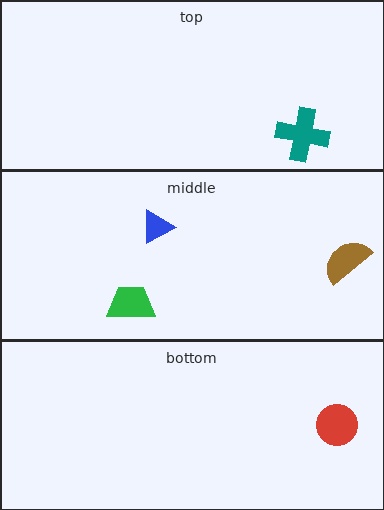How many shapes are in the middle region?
3.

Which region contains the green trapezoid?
The middle region.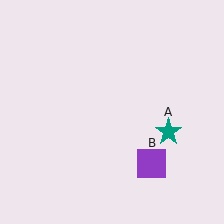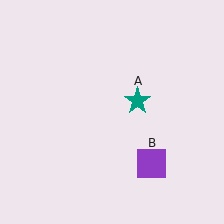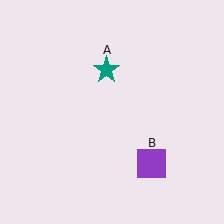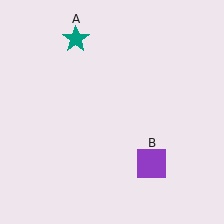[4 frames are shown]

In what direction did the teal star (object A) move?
The teal star (object A) moved up and to the left.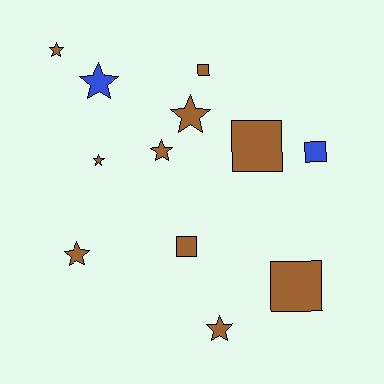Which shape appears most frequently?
Star, with 7 objects.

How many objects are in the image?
There are 12 objects.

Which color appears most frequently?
Brown, with 10 objects.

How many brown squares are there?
There are 4 brown squares.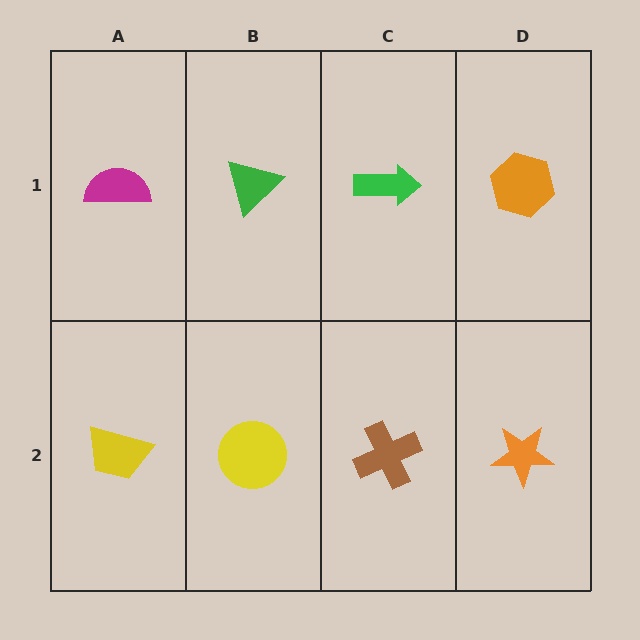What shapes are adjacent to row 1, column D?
An orange star (row 2, column D), a green arrow (row 1, column C).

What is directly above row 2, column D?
An orange hexagon.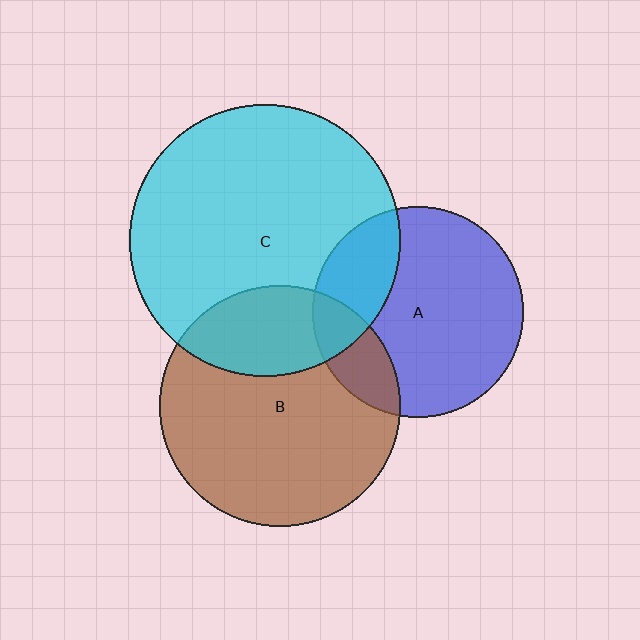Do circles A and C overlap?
Yes.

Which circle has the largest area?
Circle C (cyan).